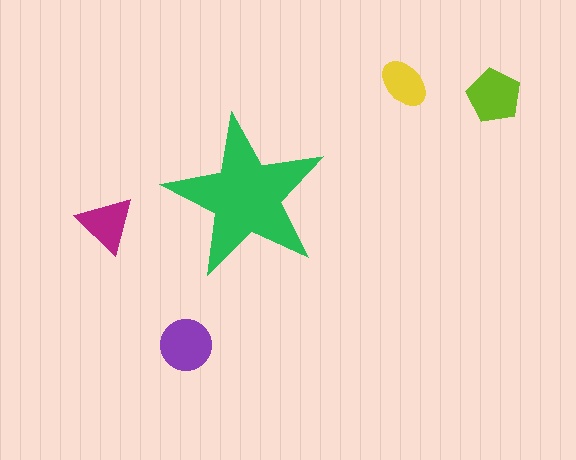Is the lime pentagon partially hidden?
No, the lime pentagon is fully visible.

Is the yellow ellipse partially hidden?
No, the yellow ellipse is fully visible.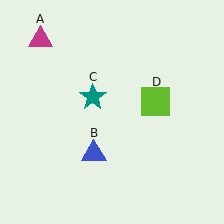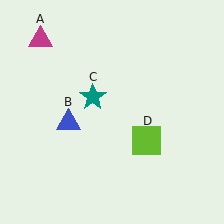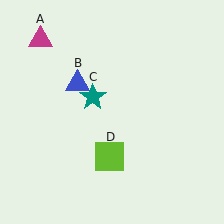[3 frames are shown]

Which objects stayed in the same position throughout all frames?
Magenta triangle (object A) and teal star (object C) remained stationary.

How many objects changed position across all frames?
2 objects changed position: blue triangle (object B), lime square (object D).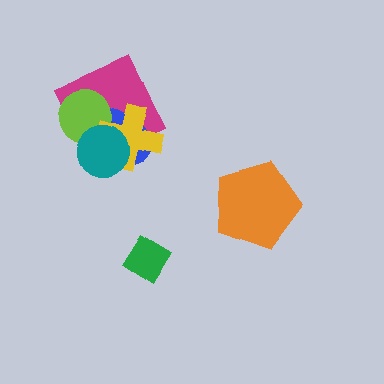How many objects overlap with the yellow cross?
4 objects overlap with the yellow cross.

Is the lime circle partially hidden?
Yes, it is partially covered by another shape.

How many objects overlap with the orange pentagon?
0 objects overlap with the orange pentagon.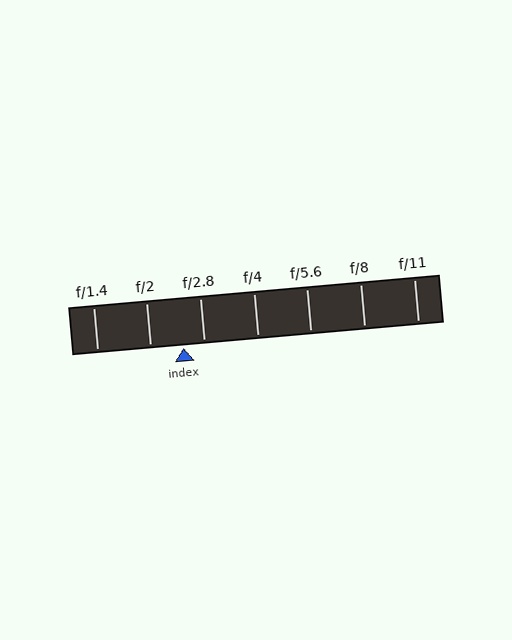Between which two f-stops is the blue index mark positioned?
The index mark is between f/2 and f/2.8.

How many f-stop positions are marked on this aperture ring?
There are 7 f-stop positions marked.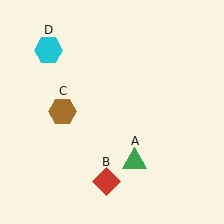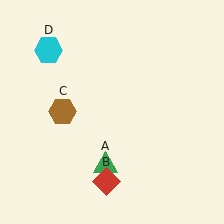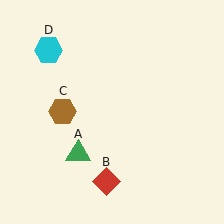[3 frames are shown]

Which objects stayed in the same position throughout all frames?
Red diamond (object B) and brown hexagon (object C) and cyan hexagon (object D) remained stationary.